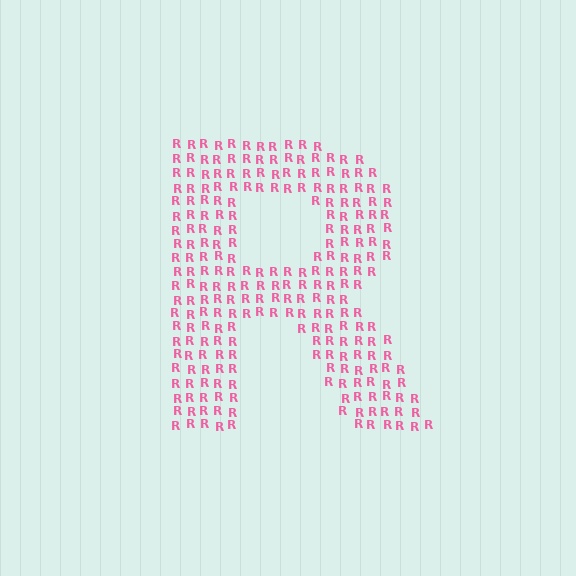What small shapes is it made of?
It is made of small letter R's.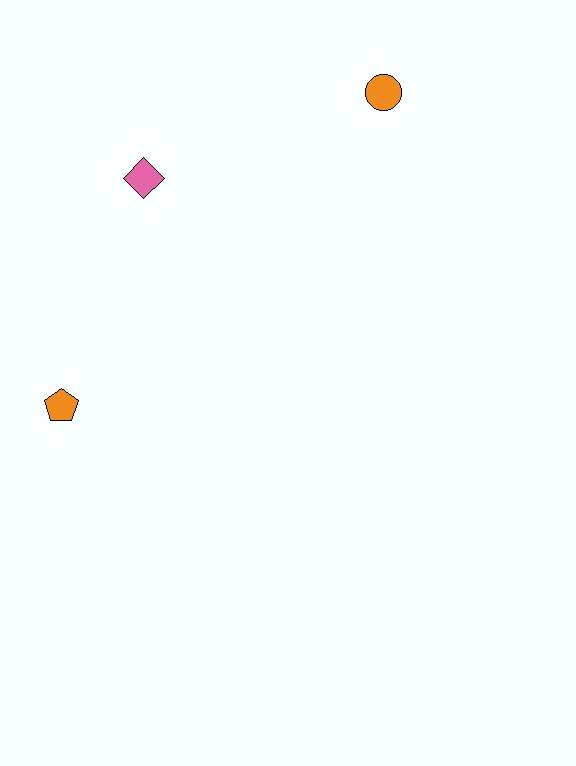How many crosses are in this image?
There are no crosses.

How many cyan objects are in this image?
There are no cyan objects.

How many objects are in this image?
There are 3 objects.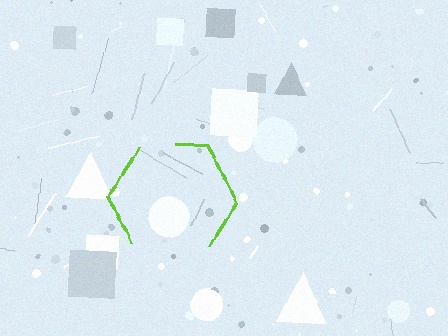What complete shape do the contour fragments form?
The contour fragments form a hexagon.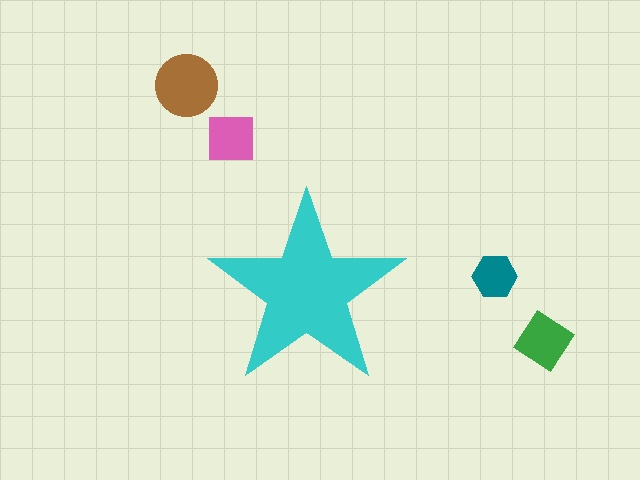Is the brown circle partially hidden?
No, the brown circle is fully visible.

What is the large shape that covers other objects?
A cyan star.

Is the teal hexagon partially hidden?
No, the teal hexagon is fully visible.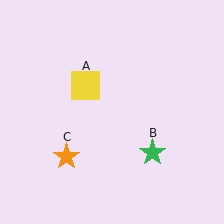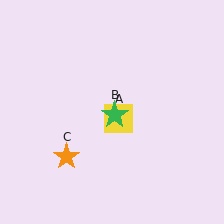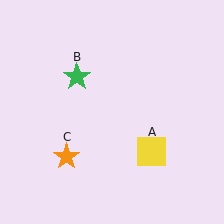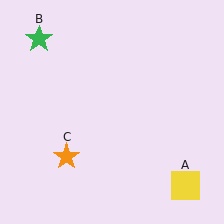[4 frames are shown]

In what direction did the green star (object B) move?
The green star (object B) moved up and to the left.